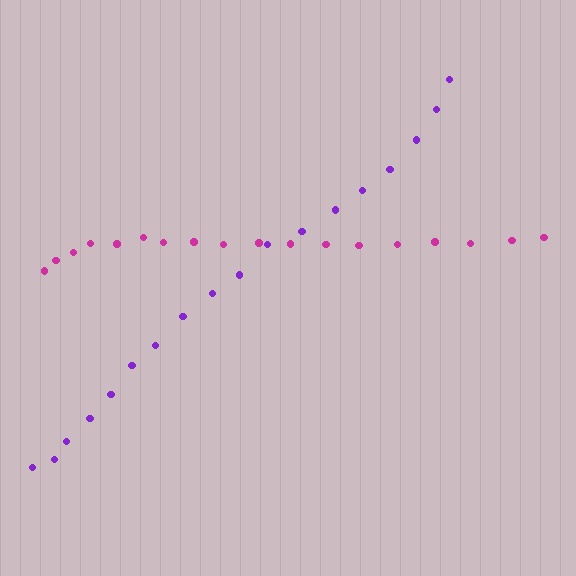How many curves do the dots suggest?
There are 2 distinct paths.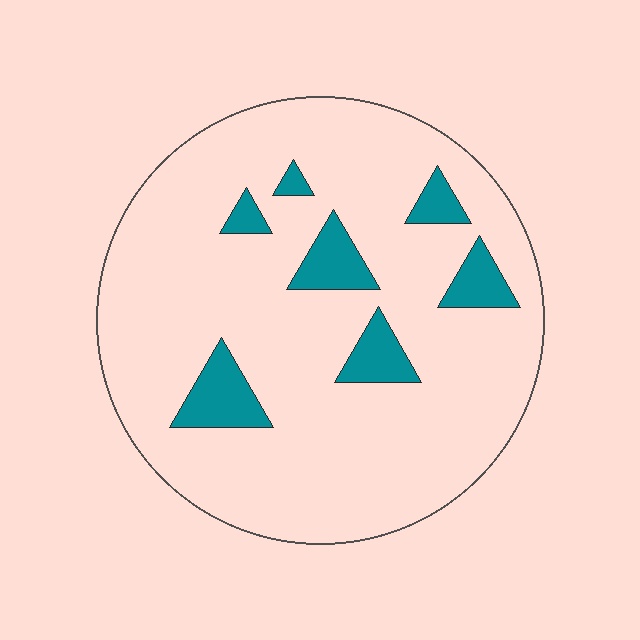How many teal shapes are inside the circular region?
7.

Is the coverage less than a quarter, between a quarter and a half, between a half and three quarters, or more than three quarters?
Less than a quarter.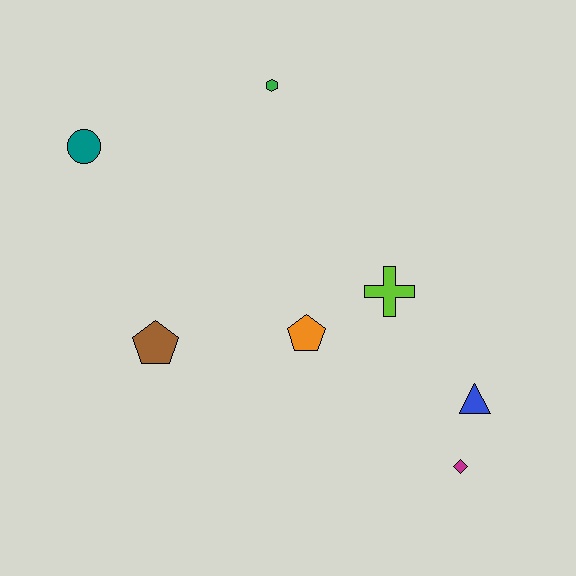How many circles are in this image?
There is 1 circle.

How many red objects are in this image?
There are no red objects.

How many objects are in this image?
There are 7 objects.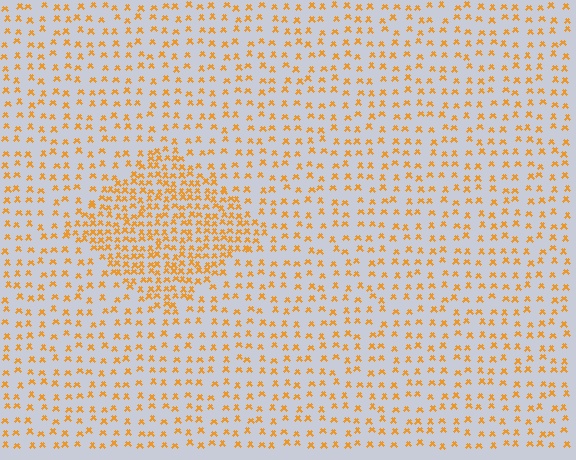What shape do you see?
I see a diamond.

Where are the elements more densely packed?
The elements are more densely packed inside the diamond boundary.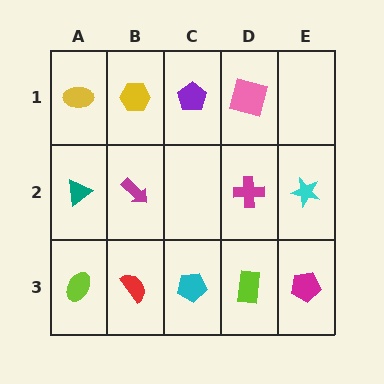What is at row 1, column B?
A yellow hexagon.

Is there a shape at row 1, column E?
No, that cell is empty.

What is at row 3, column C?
A cyan pentagon.